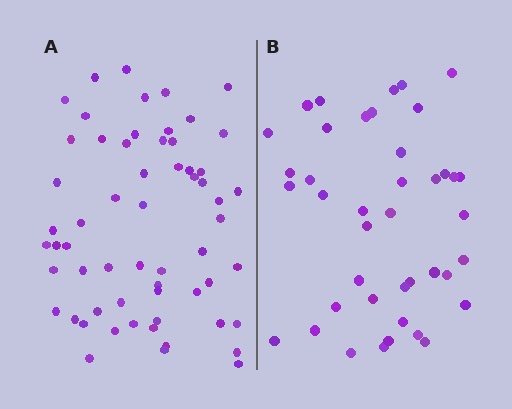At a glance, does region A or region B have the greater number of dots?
Region A (the left region) has more dots.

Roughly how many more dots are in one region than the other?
Region A has approximately 20 more dots than region B.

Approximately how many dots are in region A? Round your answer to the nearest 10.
About 60 dots.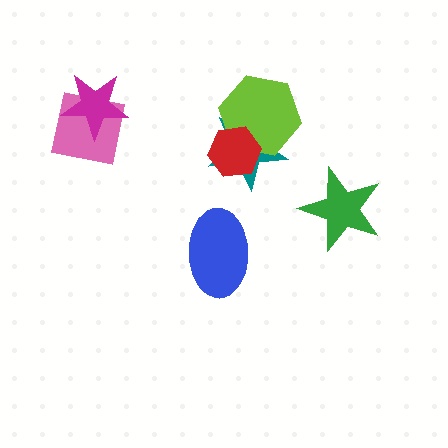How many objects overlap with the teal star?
2 objects overlap with the teal star.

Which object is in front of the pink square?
The magenta star is in front of the pink square.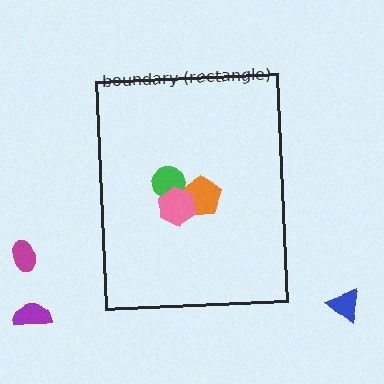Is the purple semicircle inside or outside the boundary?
Outside.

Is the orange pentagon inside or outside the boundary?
Inside.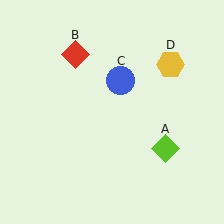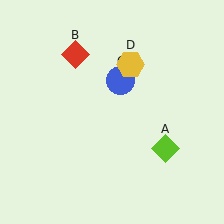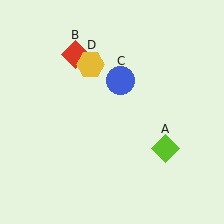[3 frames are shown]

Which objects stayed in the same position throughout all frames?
Lime diamond (object A) and red diamond (object B) and blue circle (object C) remained stationary.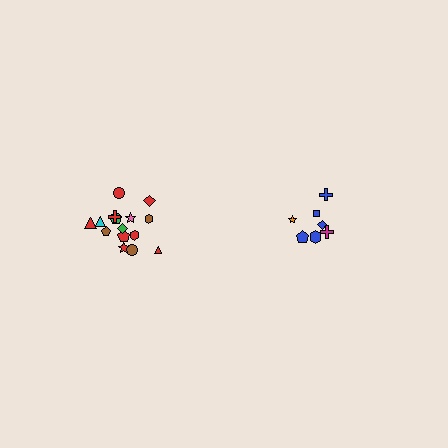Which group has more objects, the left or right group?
The left group.